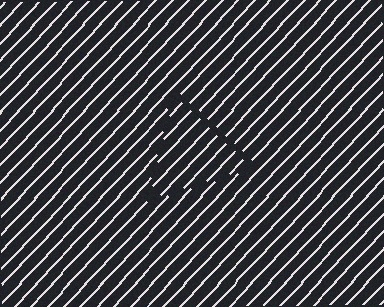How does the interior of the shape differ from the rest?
The interior of the shape contains the same grating, shifted by half a period — the contour is defined by the phase discontinuity where line-ends from the inner and outer gratings abut.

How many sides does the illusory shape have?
3 sides — the line-ends trace a triangle.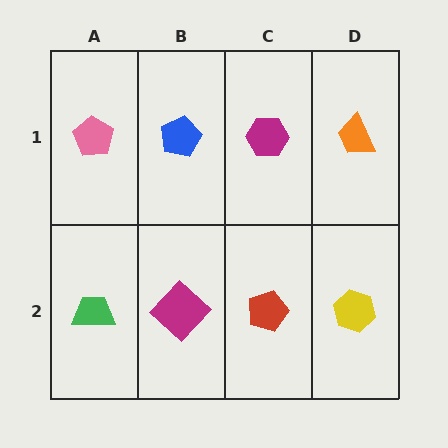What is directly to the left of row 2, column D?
A red pentagon.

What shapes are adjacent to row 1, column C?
A red pentagon (row 2, column C), a blue pentagon (row 1, column B), an orange trapezoid (row 1, column D).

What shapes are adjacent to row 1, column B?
A magenta diamond (row 2, column B), a pink pentagon (row 1, column A), a magenta hexagon (row 1, column C).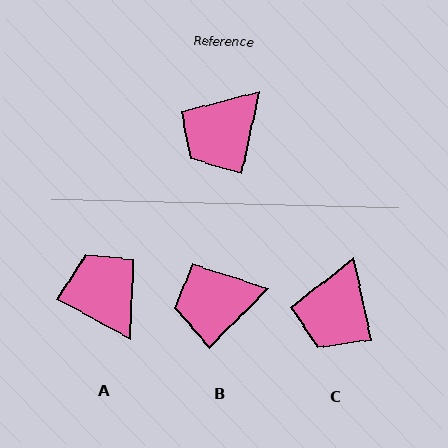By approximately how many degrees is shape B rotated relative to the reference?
Approximately 33 degrees clockwise.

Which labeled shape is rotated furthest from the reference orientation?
A, about 106 degrees away.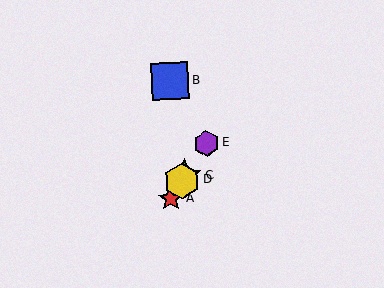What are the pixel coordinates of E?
Object E is at (206, 144).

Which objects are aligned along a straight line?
Objects A, C, D, E are aligned along a straight line.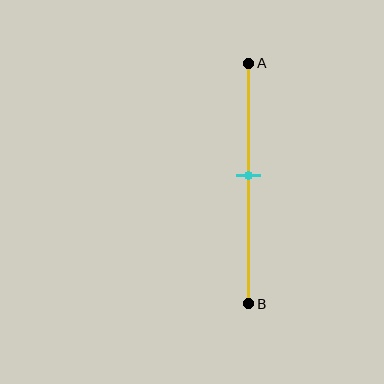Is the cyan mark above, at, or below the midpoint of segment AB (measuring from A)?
The cyan mark is above the midpoint of segment AB.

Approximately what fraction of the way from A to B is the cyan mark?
The cyan mark is approximately 45% of the way from A to B.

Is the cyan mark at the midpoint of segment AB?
No, the mark is at about 45% from A, not at the 50% midpoint.